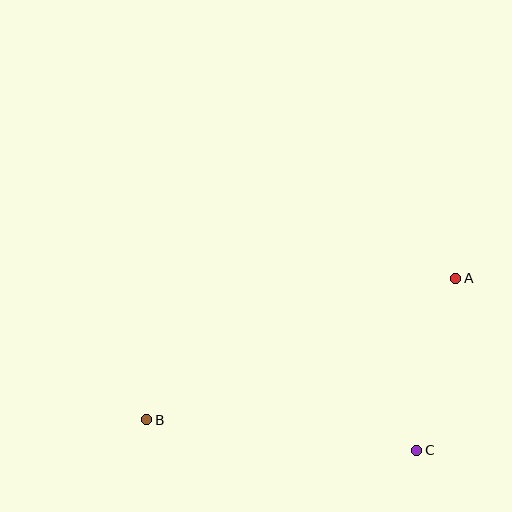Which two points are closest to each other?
Points A and C are closest to each other.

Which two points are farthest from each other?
Points A and B are farthest from each other.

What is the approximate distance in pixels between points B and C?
The distance between B and C is approximately 272 pixels.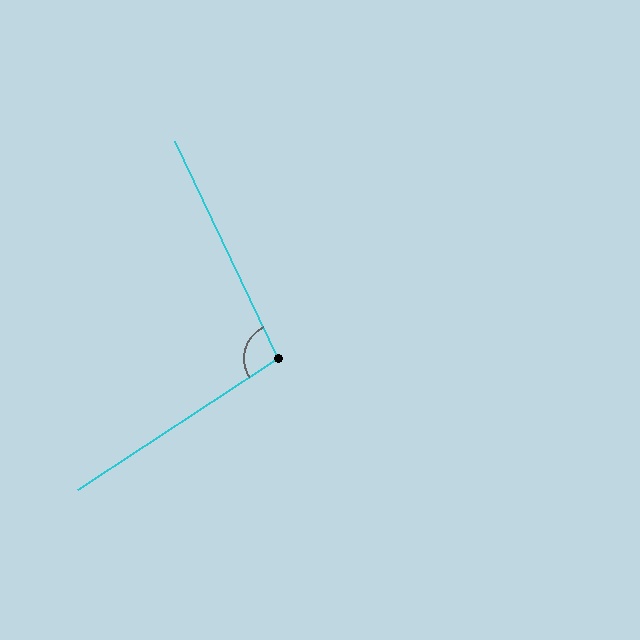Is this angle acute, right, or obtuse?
It is obtuse.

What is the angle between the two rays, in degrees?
Approximately 98 degrees.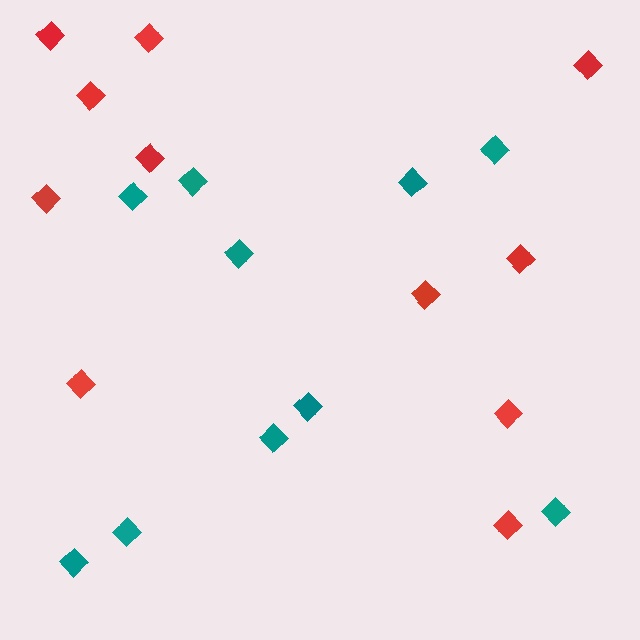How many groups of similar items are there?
There are 2 groups: one group of red diamonds (11) and one group of teal diamonds (10).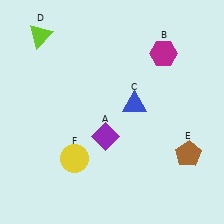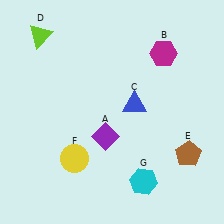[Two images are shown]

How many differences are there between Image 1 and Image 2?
There is 1 difference between the two images.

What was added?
A cyan hexagon (G) was added in Image 2.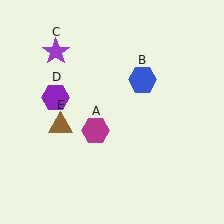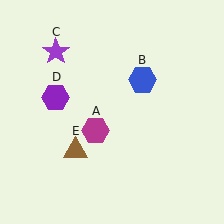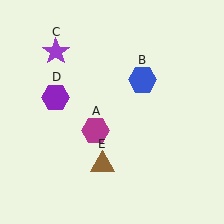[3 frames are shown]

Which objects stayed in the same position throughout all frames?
Magenta hexagon (object A) and blue hexagon (object B) and purple star (object C) and purple hexagon (object D) remained stationary.